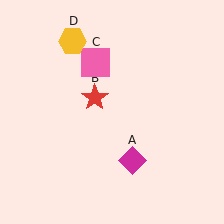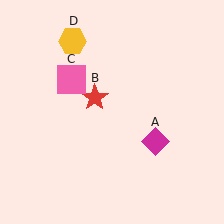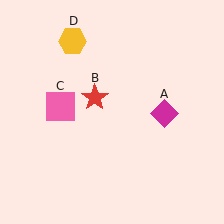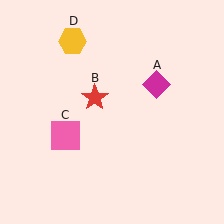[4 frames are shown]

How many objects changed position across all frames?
2 objects changed position: magenta diamond (object A), pink square (object C).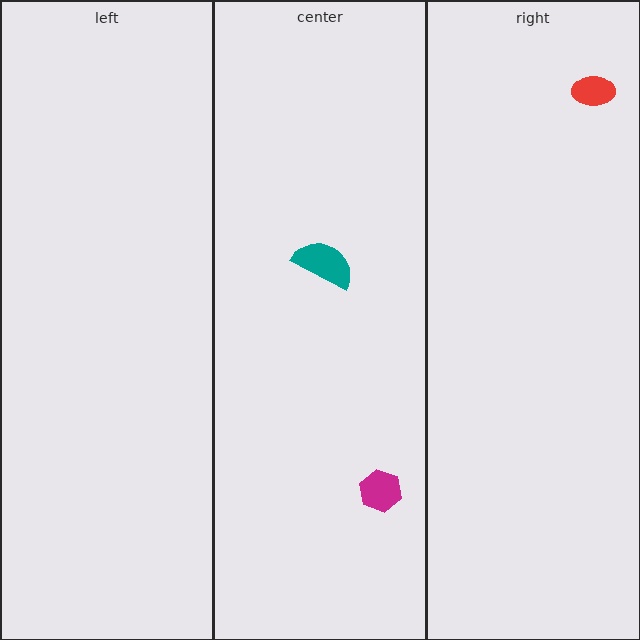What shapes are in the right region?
The red ellipse.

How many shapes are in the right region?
1.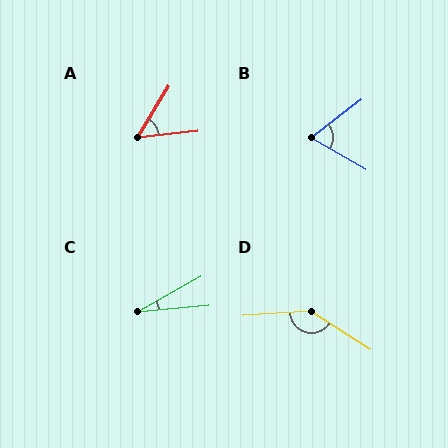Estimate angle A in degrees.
Approximately 52 degrees.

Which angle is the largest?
D, at approximately 143 degrees.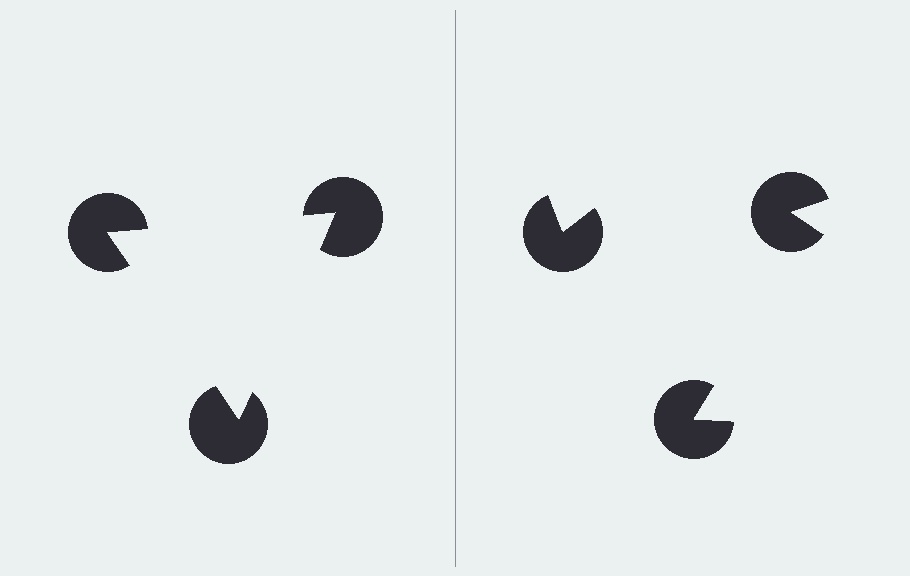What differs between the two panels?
The pac-man discs are positioned identically on both sides; only the wedge orientations differ. On the left they align to a triangle; on the right they are misaligned.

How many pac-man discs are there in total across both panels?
6 — 3 on each side.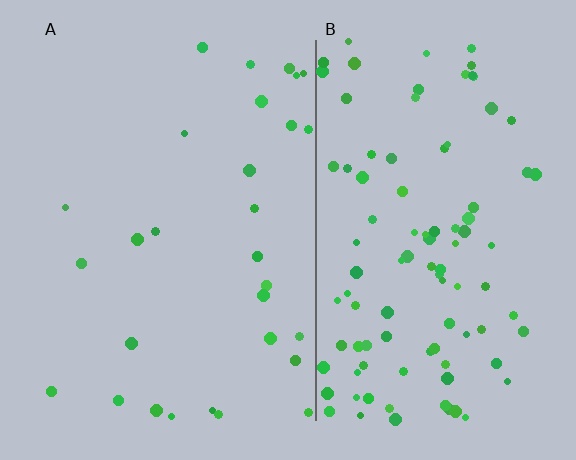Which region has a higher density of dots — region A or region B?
B (the right).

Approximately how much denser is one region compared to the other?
Approximately 3.5× — region B over region A.